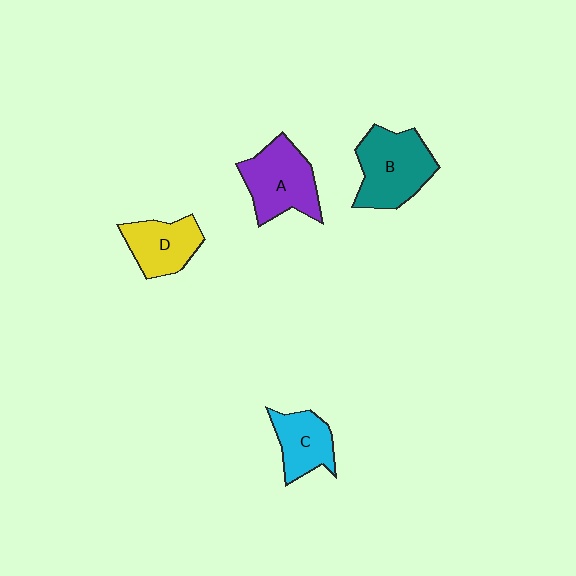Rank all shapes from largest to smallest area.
From largest to smallest: B (teal), A (purple), D (yellow), C (cyan).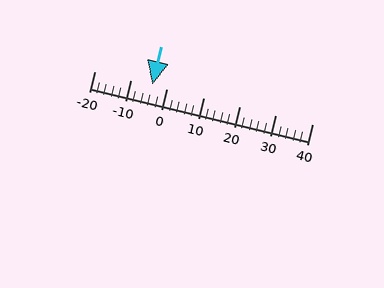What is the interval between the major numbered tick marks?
The major tick marks are spaced 10 units apart.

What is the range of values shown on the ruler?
The ruler shows values from -20 to 40.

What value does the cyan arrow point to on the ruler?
The cyan arrow points to approximately -4.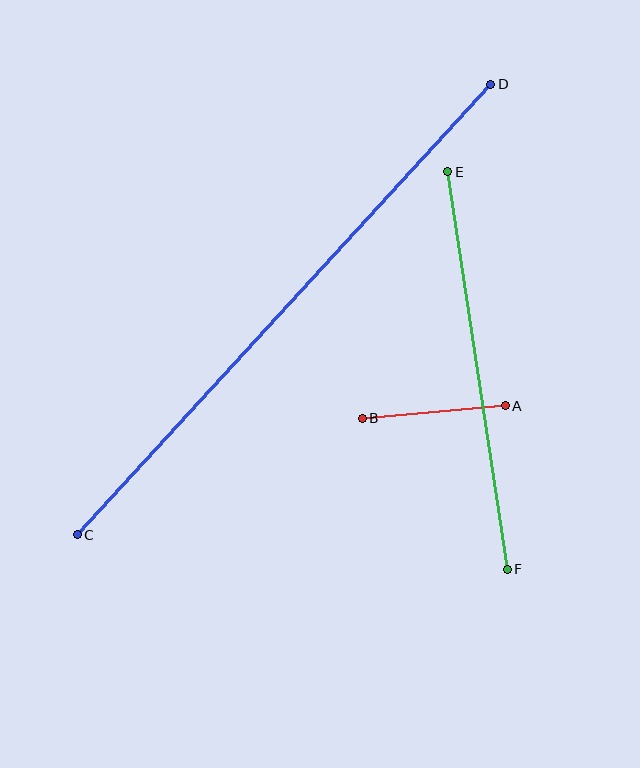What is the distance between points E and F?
The distance is approximately 402 pixels.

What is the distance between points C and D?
The distance is approximately 611 pixels.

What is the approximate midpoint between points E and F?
The midpoint is at approximately (477, 370) pixels.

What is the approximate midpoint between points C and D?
The midpoint is at approximately (284, 309) pixels.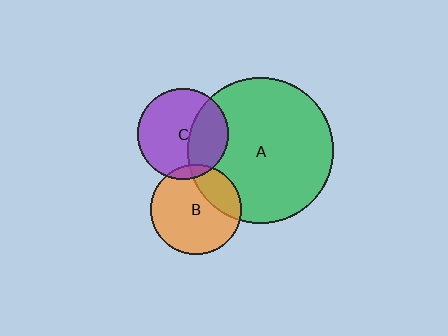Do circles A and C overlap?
Yes.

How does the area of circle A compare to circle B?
Approximately 2.6 times.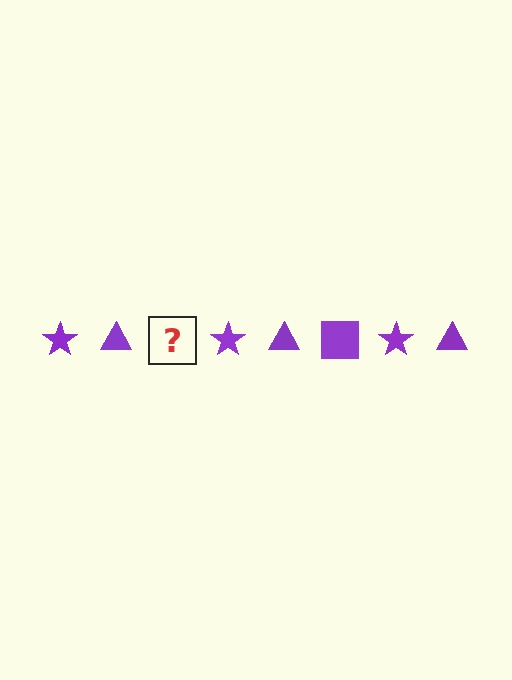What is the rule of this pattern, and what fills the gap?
The rule is that the pattern cycles through star, triangle, square shapes in purple. The gap should be filled with a purple square.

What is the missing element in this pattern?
The missing element is a purple square.